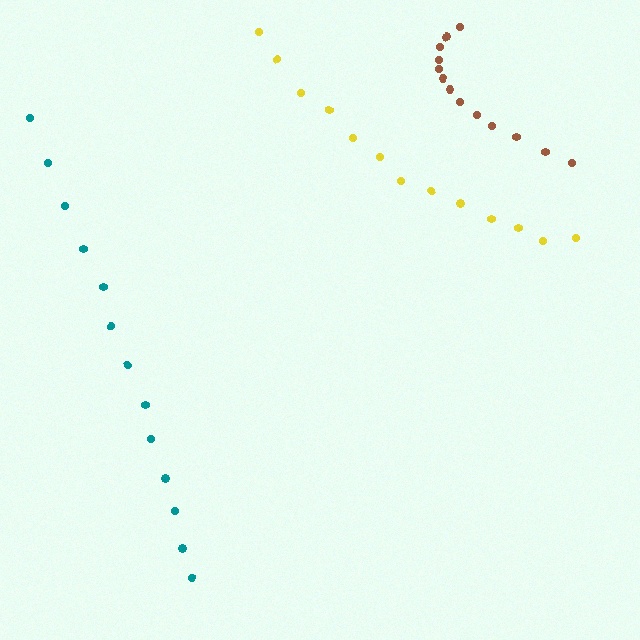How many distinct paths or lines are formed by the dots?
There are 3 distinct paths.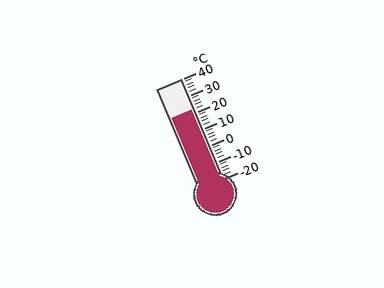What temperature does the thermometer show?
The thermometer shows approximately 22°C.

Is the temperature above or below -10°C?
The temperature is above -10°C.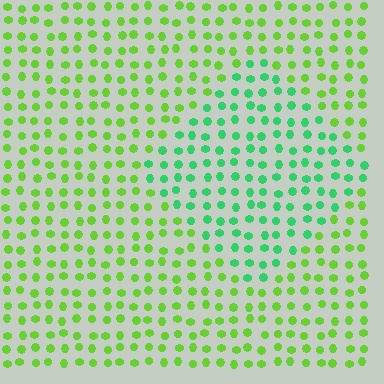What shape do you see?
I see a diamond.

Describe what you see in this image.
The image is filled with small lime elements in a uniform arrangement. A diamond-shaped region is visible where the elements are tinted to a slightly different hue, forming a subtle color boundary.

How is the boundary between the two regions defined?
The boundary is defined purely by a slight shift in hue (about 41 degrees). Spacing, size, and orientation are identical on both sides.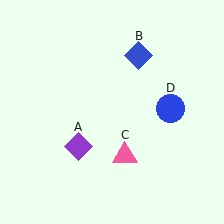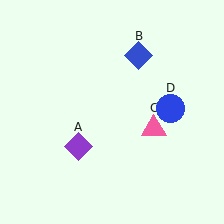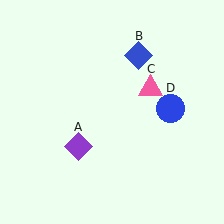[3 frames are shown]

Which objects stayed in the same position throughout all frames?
Purple diamond (object A) and blue diamond (object B) and blue circle (object D) remained stationary.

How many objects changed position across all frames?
1 object changed position: pink triangle (object C).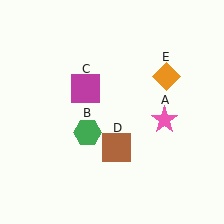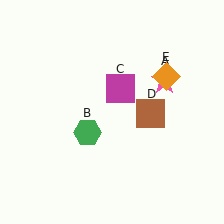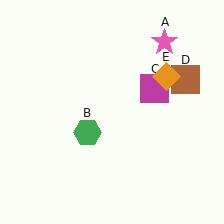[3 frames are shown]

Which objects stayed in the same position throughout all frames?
Green hexagon (object B) and orange diamond (object E) remained stationary.